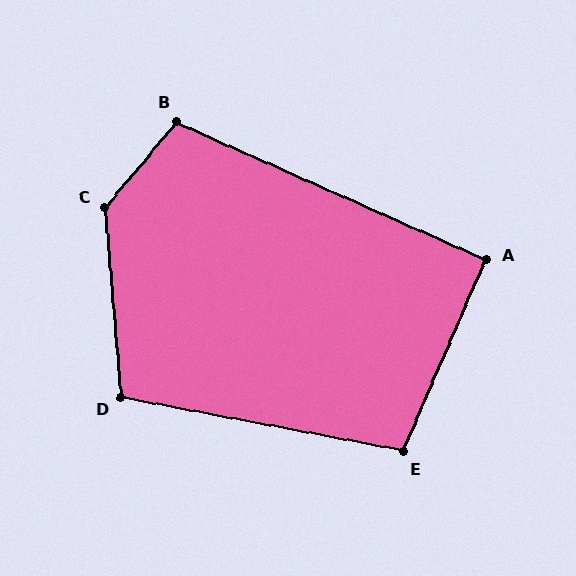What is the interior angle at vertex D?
Approximately 105 degrees (obtuse).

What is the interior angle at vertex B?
Approximately 106 degrees (obtuse).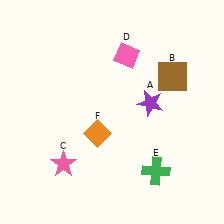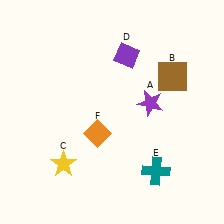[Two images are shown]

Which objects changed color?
C changed from pink to yellow. D changed from pink to purple. E changed from green to teal.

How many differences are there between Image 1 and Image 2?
There are 3 differences between the two images.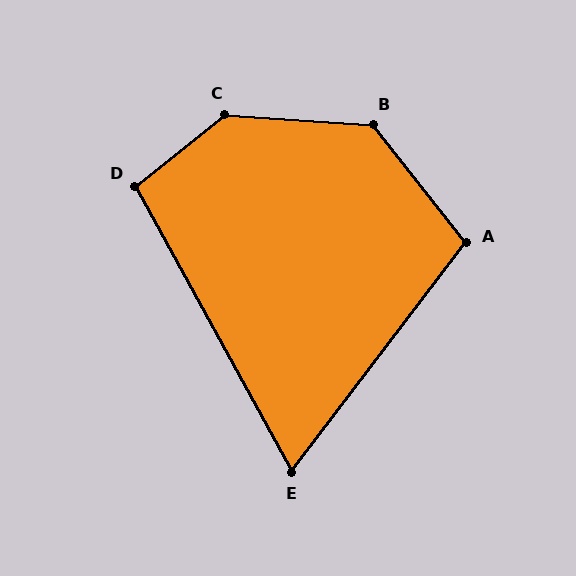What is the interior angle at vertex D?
Approximately 99 degrees (obtuse).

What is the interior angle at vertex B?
Approximately 132 degrees (obtuse).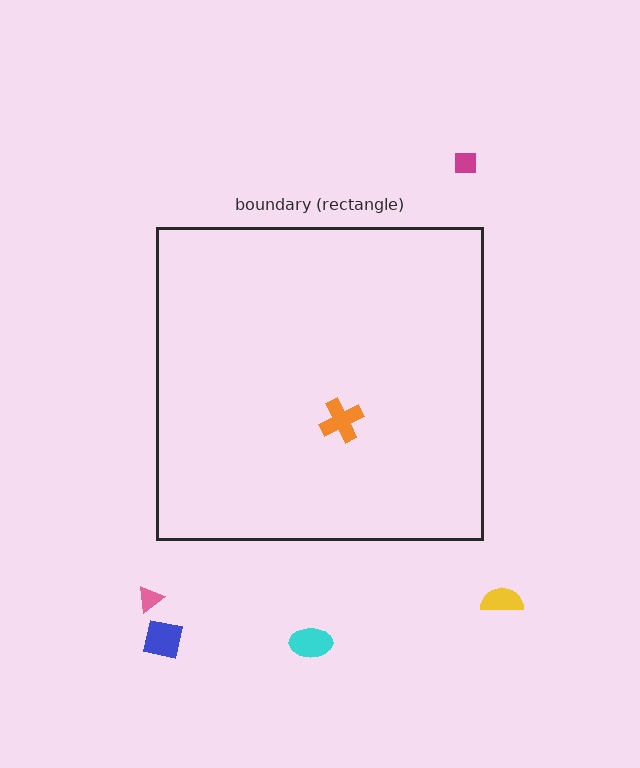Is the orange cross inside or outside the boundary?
Inside.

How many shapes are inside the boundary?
1 inside, 5 outside.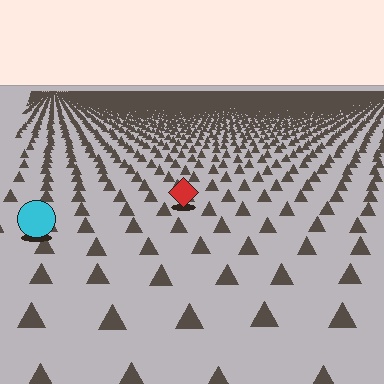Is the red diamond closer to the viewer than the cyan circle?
No. The cyan circle is closer — you can tell from the texture gradient: the ground texture is coarser near it.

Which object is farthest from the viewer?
The red diamond is farthest from the viewer. It appears smaller and the ground texture around it is denser.